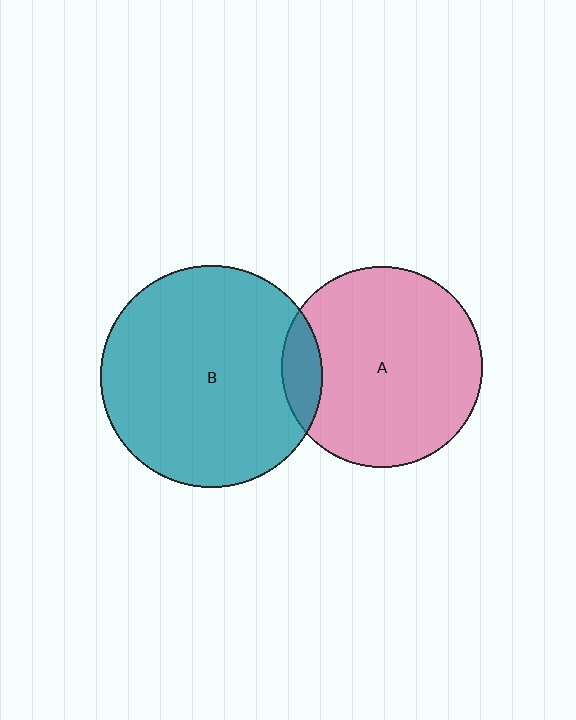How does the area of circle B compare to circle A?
Approximately 1.2 times.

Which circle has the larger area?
Circle B (teal).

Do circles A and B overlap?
Yes.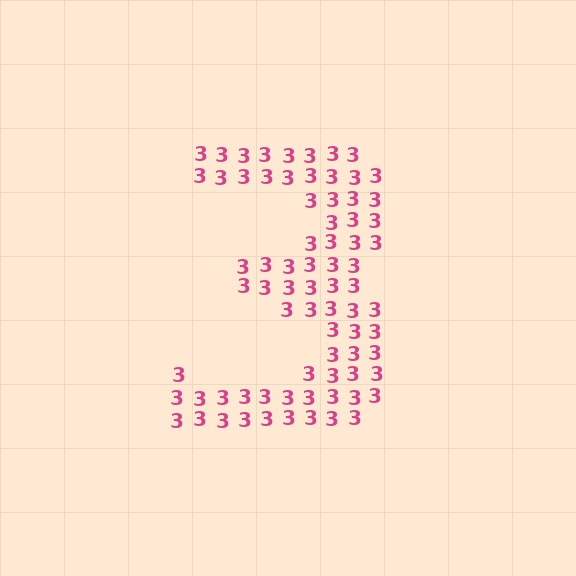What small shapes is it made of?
It is made of small digit 3's.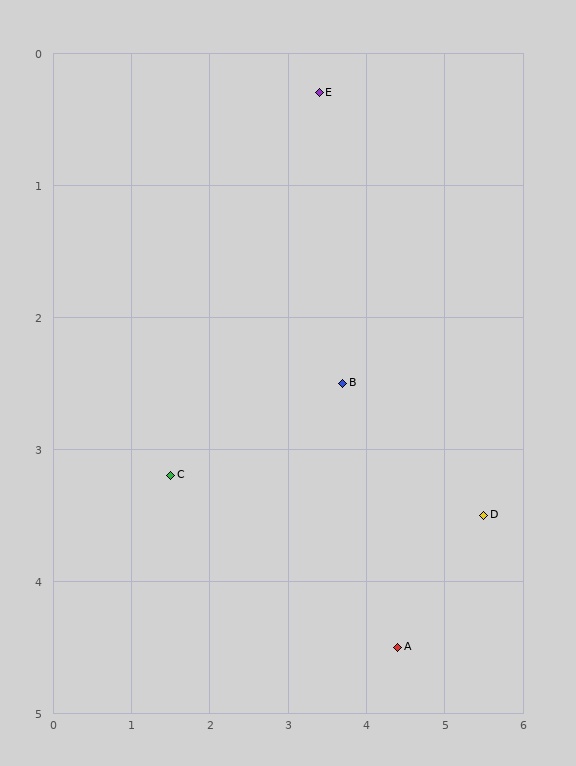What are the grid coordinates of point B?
Point B is at approximately (3.7, 2.5).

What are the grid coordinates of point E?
Point E is at approximately (3.4, 0.3).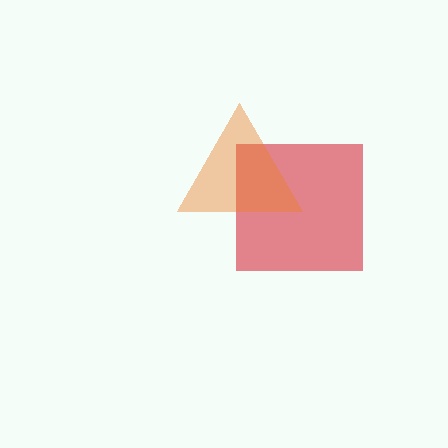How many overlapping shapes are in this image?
There are 2 overlapping shapes in the image.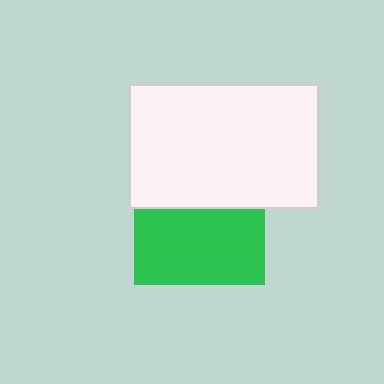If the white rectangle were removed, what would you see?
You would see the complete green square.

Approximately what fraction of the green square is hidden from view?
Roughly 42% of the green square is hidden behind the white rectangle.